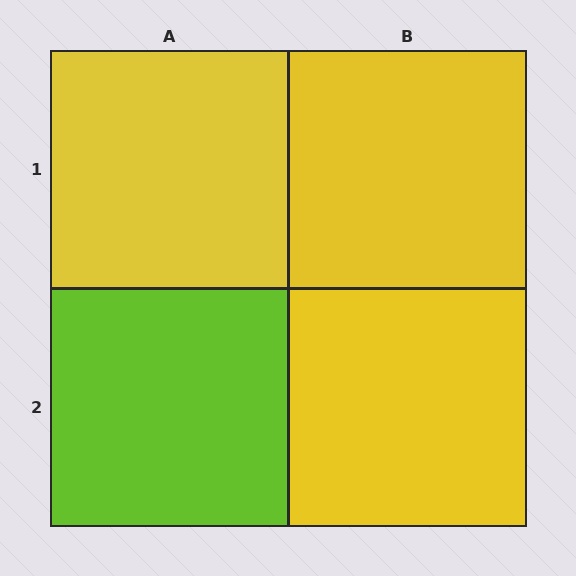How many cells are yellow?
3 cells are yellow.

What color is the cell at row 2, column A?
Lime.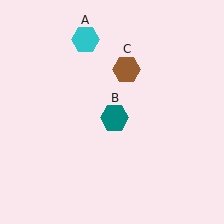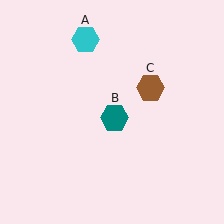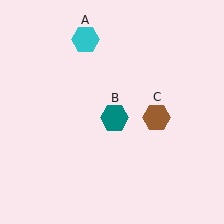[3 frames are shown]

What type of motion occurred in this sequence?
The brown hexagon (object C) rotated clockwise around the center of the scene.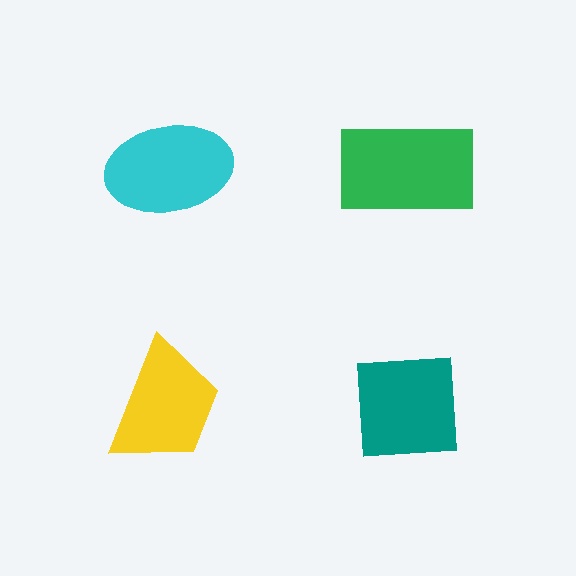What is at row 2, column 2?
A teal square.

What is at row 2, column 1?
A yellow trapezoid.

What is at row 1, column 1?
A cyan ellipse.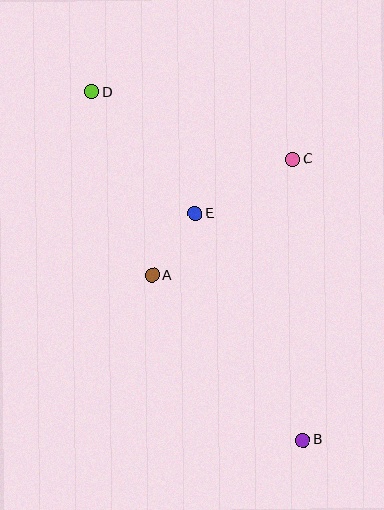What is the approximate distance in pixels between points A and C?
The distance between A and C is approximately 182 pixels.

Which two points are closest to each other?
Points A and E are closest to each other.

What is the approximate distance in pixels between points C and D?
The distance between C and D is approximately 212 pixels.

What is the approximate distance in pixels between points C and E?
The distance between C and E is approximately 111 pixels.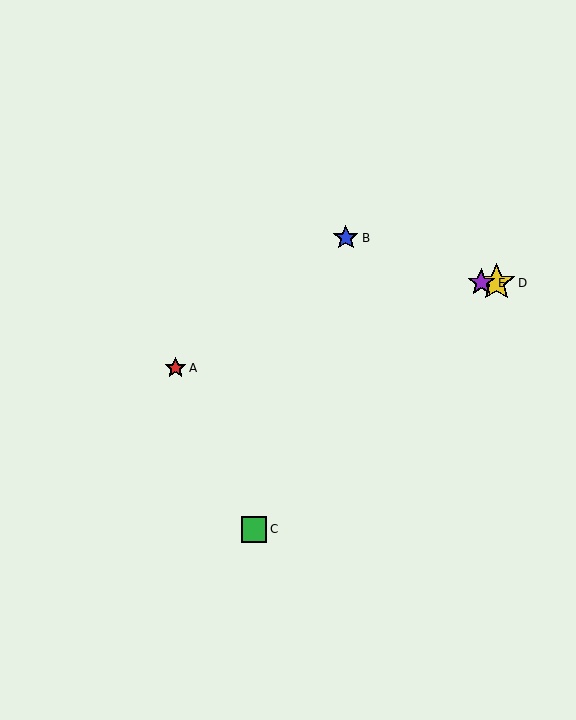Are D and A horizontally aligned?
No, D is at y≈283 and A is at y≈368.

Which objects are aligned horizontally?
Objects D, E are aligned horizontally.